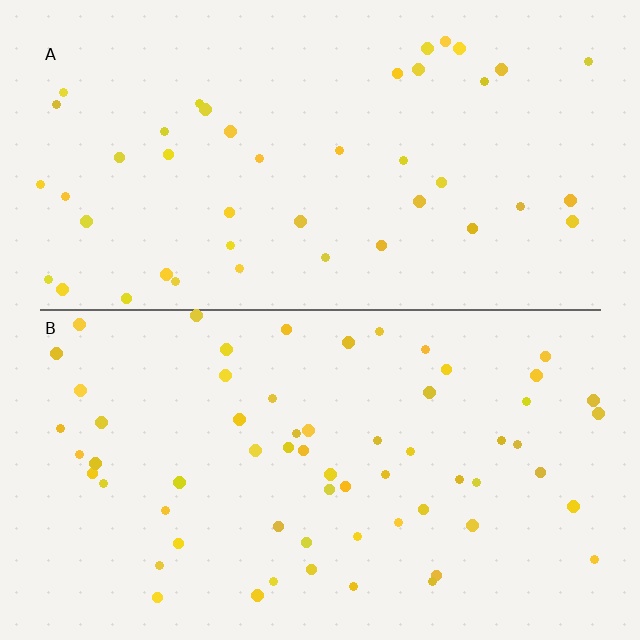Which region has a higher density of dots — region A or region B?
B (the bottom).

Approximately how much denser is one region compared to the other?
Approximately 1.4× — region B over region A.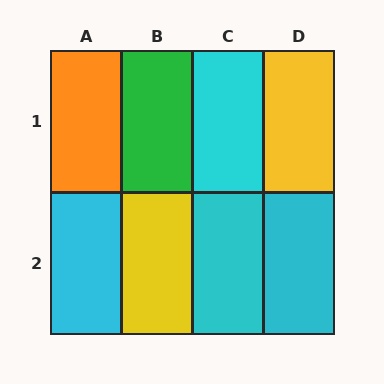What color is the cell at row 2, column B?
Yellow.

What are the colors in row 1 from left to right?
Orange, green, cyan, yellow.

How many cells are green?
1 cell is green.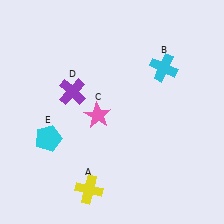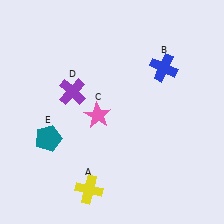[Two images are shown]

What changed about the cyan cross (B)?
In Image 1, B is cyan. In Image 2, it changed to blue.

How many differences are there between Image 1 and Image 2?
There are 2 differences between the two images.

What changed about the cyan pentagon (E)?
In Image 1, E is cyan. In Image 2, it changed to teal.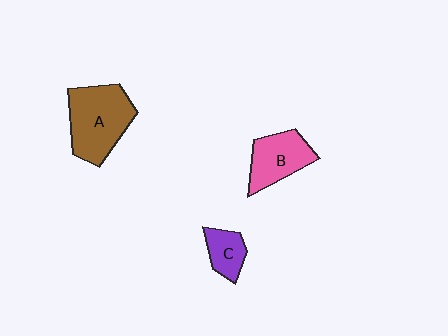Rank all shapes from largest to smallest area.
From largest to smallest: A (brown), B (pink), C (purple).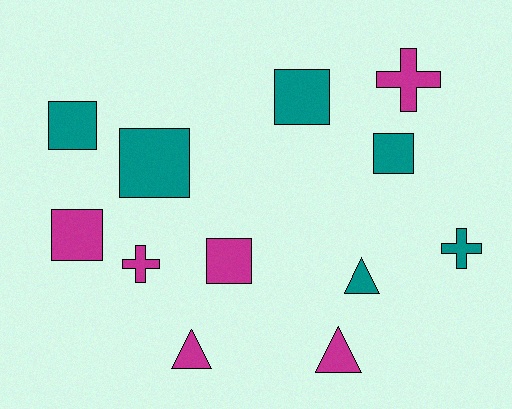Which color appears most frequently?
Teal, with 6 objects.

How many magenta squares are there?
There are 2 magenta squares.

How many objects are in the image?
There are 12 objects.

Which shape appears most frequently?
Square, with 6 objects.